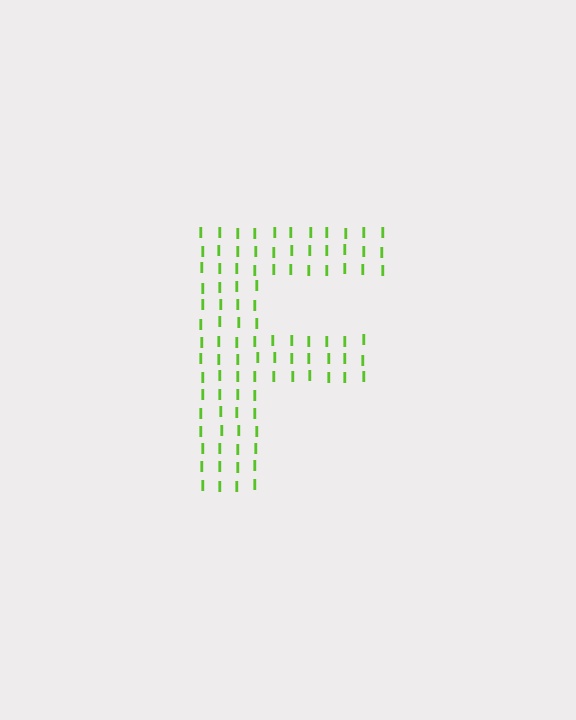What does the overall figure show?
The overall figure shows the letter F.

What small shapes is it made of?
It is made of small letter I's.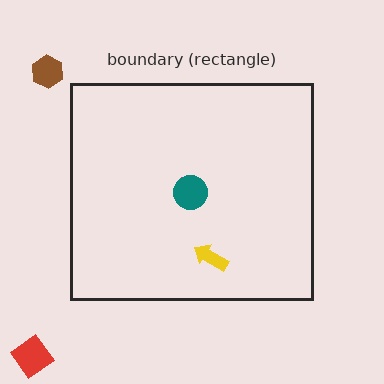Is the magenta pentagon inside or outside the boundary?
Inside.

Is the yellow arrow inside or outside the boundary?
Inside.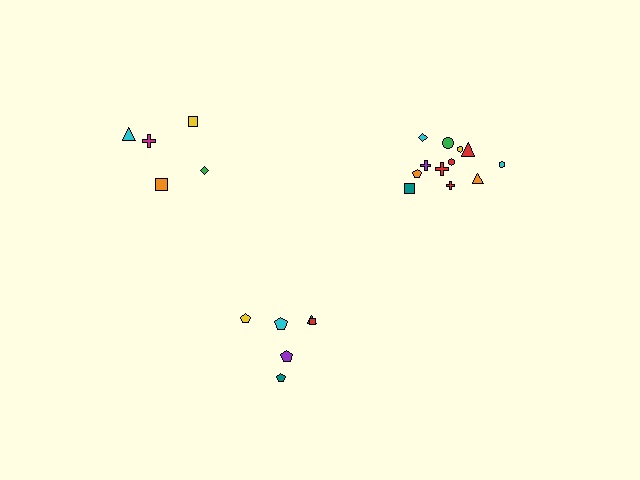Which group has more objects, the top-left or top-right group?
The top-right group.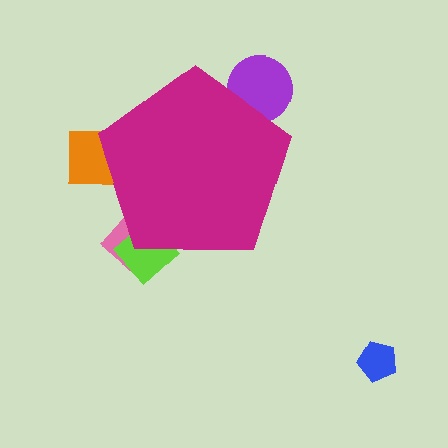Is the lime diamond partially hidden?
Yes, the lime diamond is partially hidden behind the magenta pentagon.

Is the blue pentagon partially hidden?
No, the blue pentagon is fully visible.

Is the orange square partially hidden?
Yes, the orange square is partially hidden behind the magenta pentagon.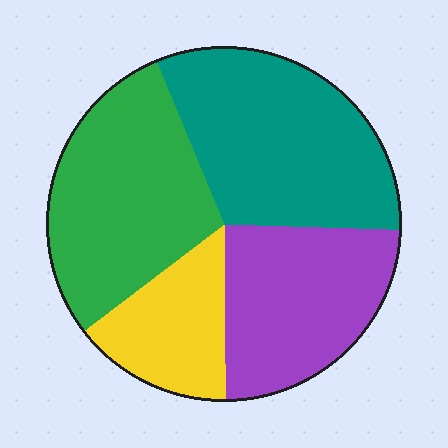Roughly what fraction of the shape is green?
Green takes up between a sixth and a third of the shape.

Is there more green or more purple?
Green.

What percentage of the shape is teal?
Teal covers 32% of the shape.